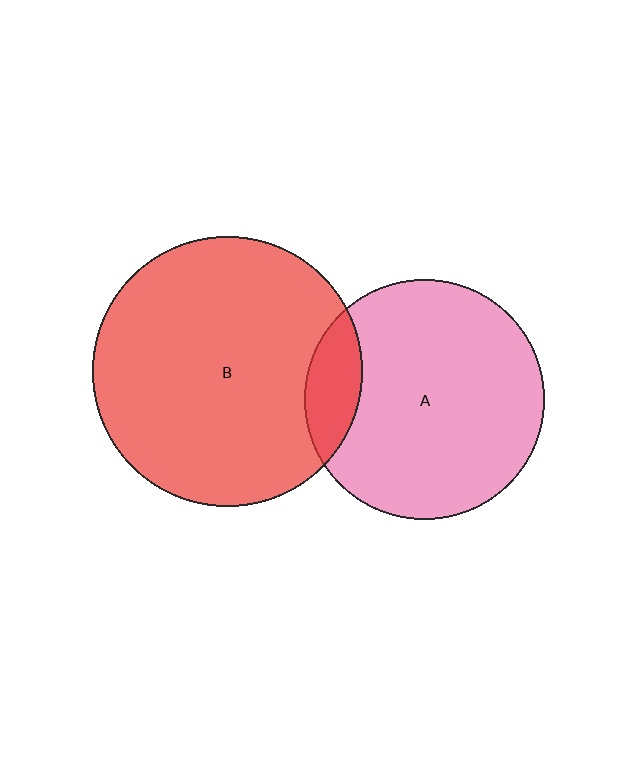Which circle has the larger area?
Circle B (red).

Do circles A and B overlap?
Yes.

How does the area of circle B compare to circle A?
Approximately 1.3 times.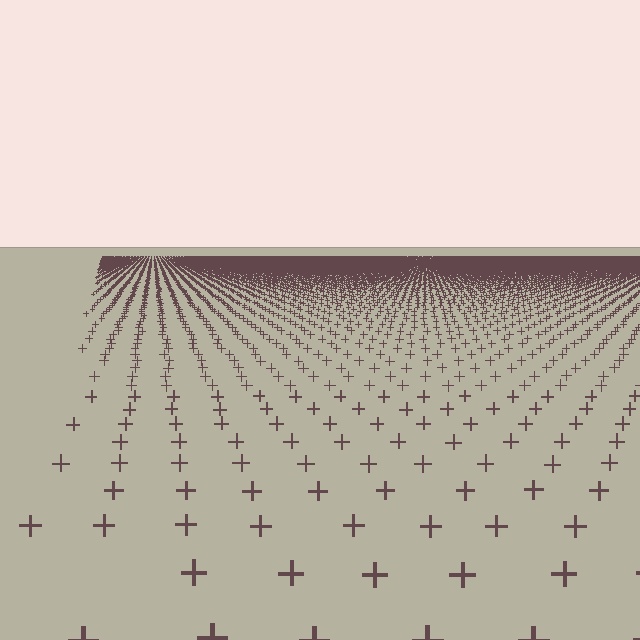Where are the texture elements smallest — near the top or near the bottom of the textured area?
Near the top.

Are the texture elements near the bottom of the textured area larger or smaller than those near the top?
Larger. Near the bottom, elements are closer to the viewer and appear at a bigger on-screen size.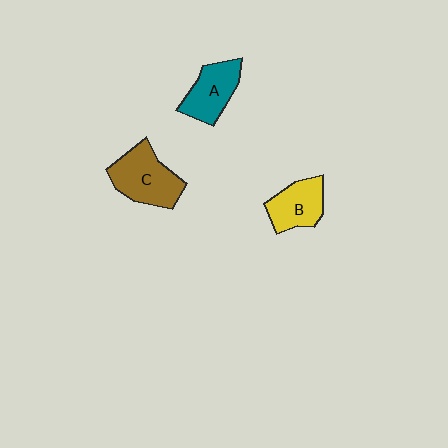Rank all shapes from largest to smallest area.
From largest to smallest: C (brown), A (teal), B (yellow).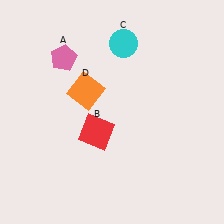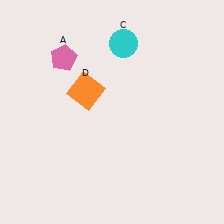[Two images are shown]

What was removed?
The red square (B) was removed in Image 2.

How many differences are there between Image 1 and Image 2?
There is 1 difference between the two images.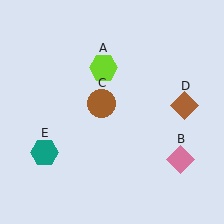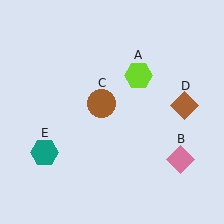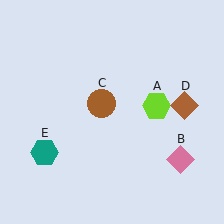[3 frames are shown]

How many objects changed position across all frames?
1 object changed position: lime hexagon (object A).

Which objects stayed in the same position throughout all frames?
Pink diamond (object B) and brown circle (object C) and brown diamond (object D) and teal hexagon (object E) remained stationary.